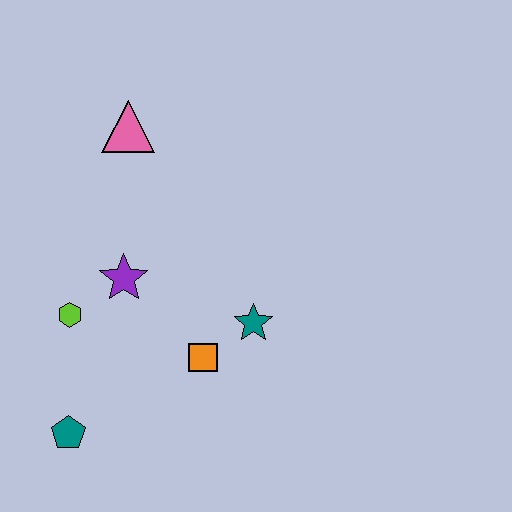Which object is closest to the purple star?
The lime hexagon is closest to the purple star.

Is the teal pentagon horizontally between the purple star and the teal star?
No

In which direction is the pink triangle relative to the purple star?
The pink triangle is above the purple star.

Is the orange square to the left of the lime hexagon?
No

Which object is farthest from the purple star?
The teal pentagon is farthest from the purple star.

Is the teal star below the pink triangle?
Yes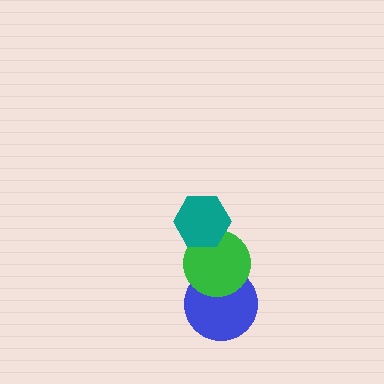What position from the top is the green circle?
The green circle is 2nd from the top.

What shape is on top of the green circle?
The teal hexagon is on top of the green circle.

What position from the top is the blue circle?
The blue circle is 3rd from the top.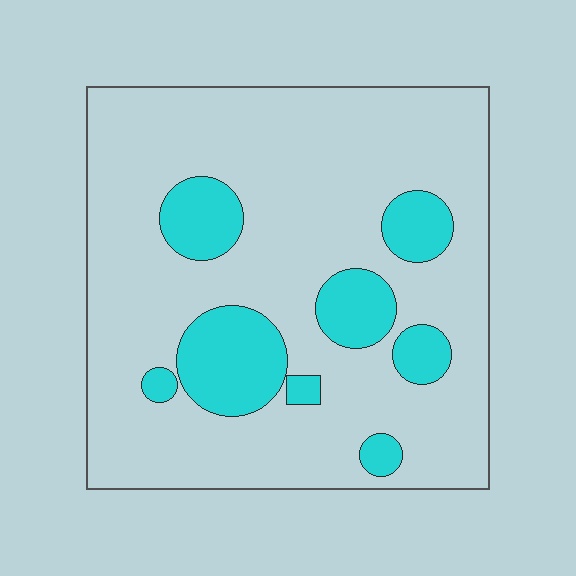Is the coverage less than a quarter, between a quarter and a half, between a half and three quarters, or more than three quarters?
Less than a quarter.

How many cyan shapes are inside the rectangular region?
8.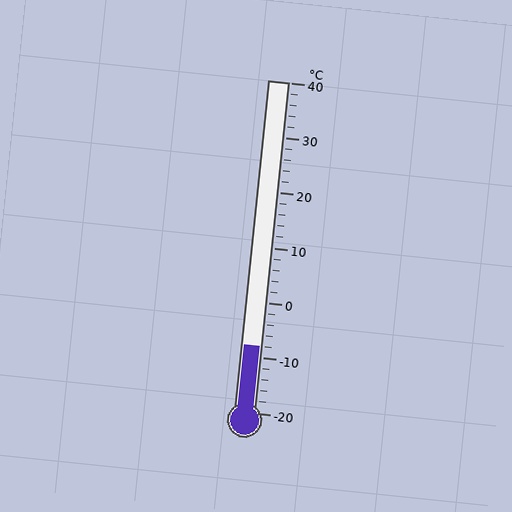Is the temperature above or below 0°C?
The temperature is below 0°C.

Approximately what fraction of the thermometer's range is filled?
The thermometer is filled to approximately 20% of its range.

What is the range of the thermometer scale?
The thermometer scale ranges from -20°C to 40°C.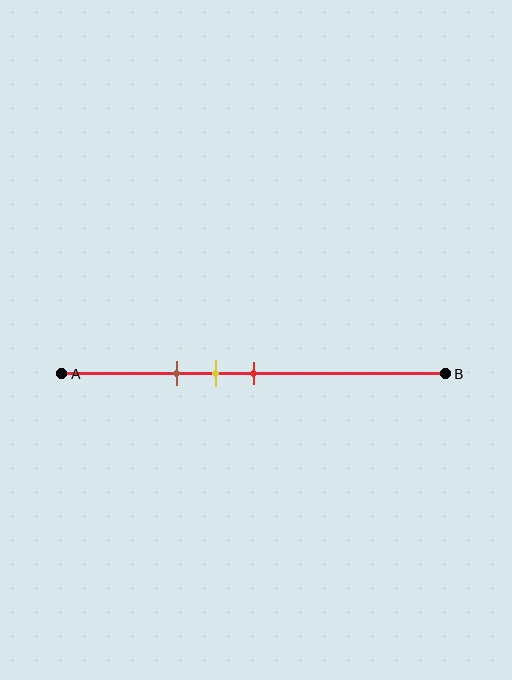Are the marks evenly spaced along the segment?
Yes, the marks are approximately evenly spaced.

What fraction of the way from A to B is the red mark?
The red mark is approximately 50% (0.5) of the way from A to B.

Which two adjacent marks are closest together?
The yellow and red marks are the closest adjacent pair.